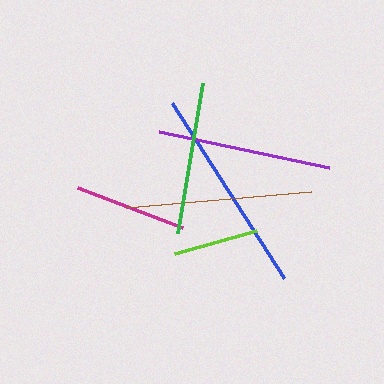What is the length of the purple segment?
The purple segment is approximately 174 pixels long.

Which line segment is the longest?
The blue line is the longest at approximately 208 pixels.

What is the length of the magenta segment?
The magenta segment is approximately 113 pixels long.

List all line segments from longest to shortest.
From longest to shortest: blue, brown, purple, green, magenta, lime.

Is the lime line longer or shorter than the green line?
The green line is longer than the lime line.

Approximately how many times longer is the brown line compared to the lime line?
The brown line is approximately 2.2 times the length of the lime line.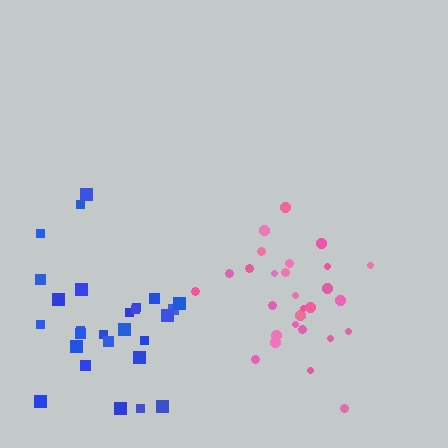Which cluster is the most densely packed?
Pink.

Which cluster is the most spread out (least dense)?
Blue.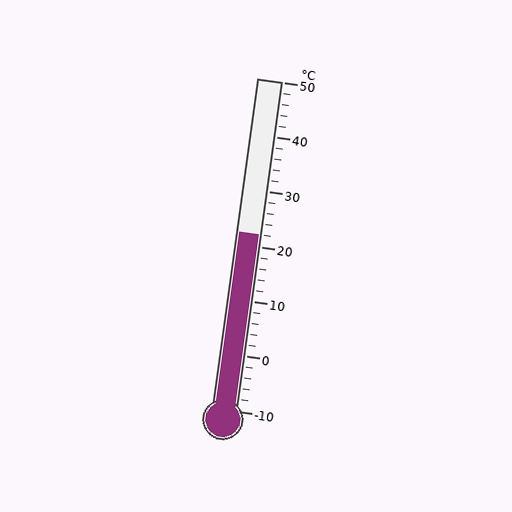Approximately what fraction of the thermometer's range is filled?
The thermometer is filled to approximately 55% of its range.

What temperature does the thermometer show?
The thermometer shows approximately 22°C.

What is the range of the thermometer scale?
The thermometer scale ranges from -10°C to 50°C.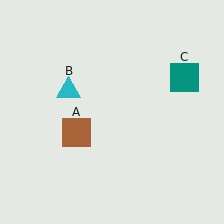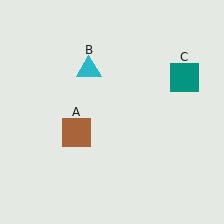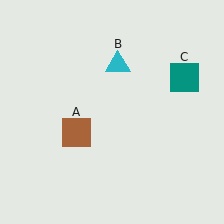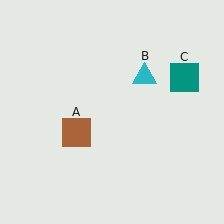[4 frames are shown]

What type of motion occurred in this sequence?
The cyan triangle (object B) rotated clockwise around the center of the scene.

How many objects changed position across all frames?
1 object changed position: cyan triangle (object B).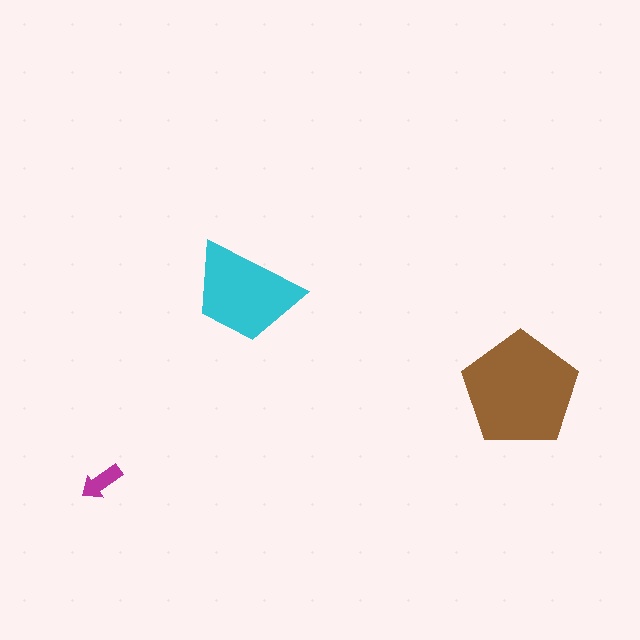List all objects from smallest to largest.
The magenta arrow, the cyan trapezoid, the brown pentagon.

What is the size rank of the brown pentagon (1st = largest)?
1st.